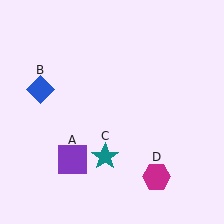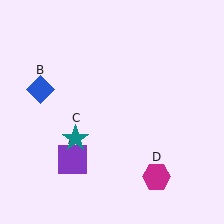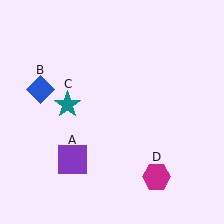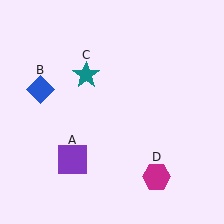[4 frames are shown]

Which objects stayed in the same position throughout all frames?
Purple square (object A) and blue diamond (object B) and magenta hexagon (object D) remained stationary.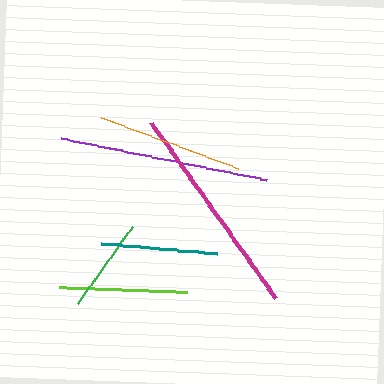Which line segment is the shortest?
The green line is the shortest at approximately 94 pixels.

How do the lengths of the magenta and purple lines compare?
The magenta and purple lines are approximately the same length.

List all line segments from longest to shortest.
From longest to shortest: magenta, purple, orange, lime, teal, green.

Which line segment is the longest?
The magenta line is the longest at approximately 215 pixels.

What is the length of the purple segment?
The purple segment is approximately 210 pixels long.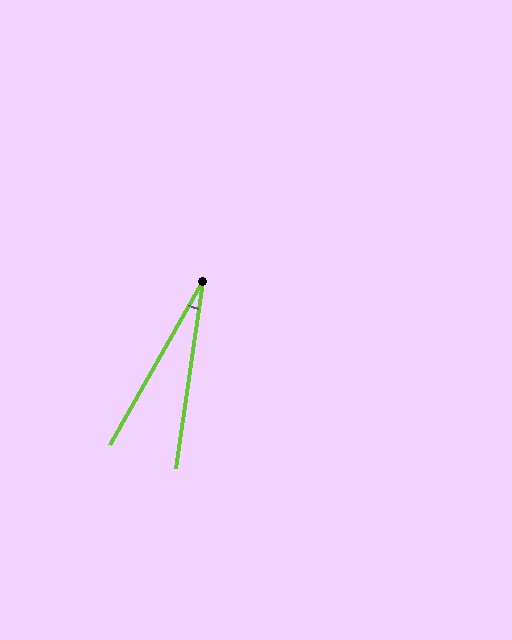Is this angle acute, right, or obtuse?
It is acute.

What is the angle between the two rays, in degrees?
Approximately 21 degrees.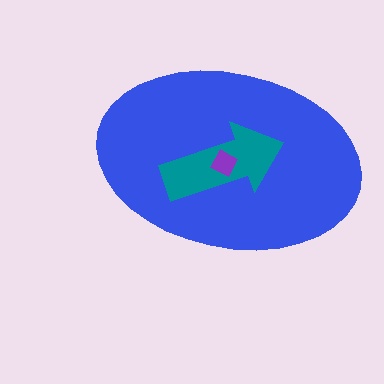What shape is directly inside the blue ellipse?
The teal arrow.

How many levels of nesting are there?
3.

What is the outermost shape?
The blue ellipse.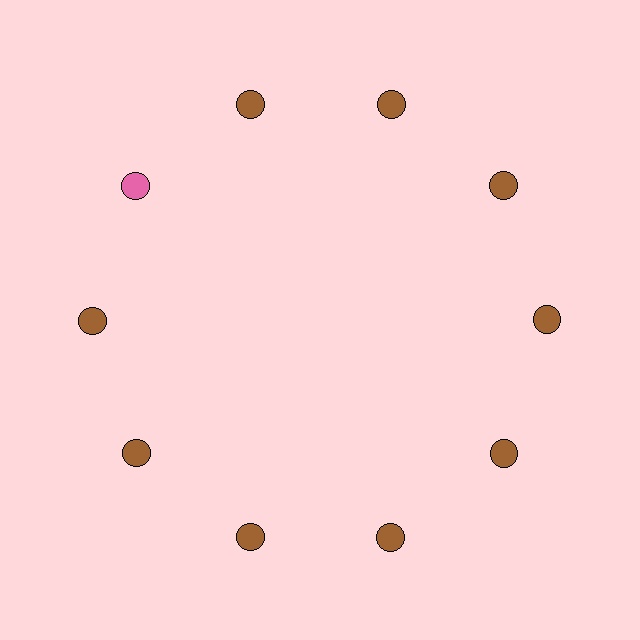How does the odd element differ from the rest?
It has a different color: pink instead of brown.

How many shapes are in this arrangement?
There are 10 shapes arranged in a ring pattern.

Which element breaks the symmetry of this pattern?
The pink circle at roughly the 10 o'clock position breaks the symmetry. All other shapes are brown circles.